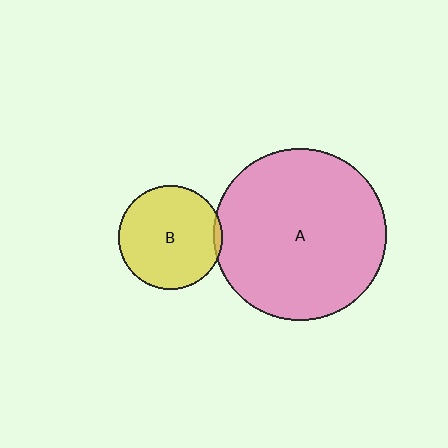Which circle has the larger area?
Circle A (pink).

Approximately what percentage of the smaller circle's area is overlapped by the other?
Approximately 5%.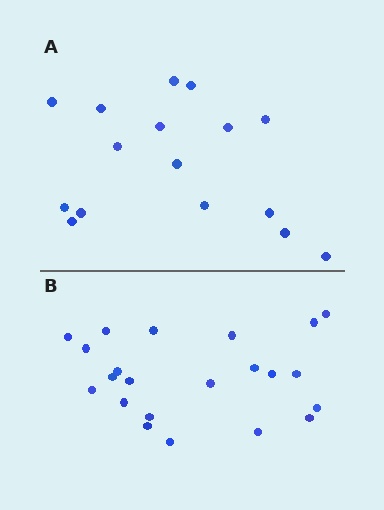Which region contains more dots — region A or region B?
Region B (the bottom region) has more dots.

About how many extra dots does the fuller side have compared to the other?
Region B has about 6 more dots than region A.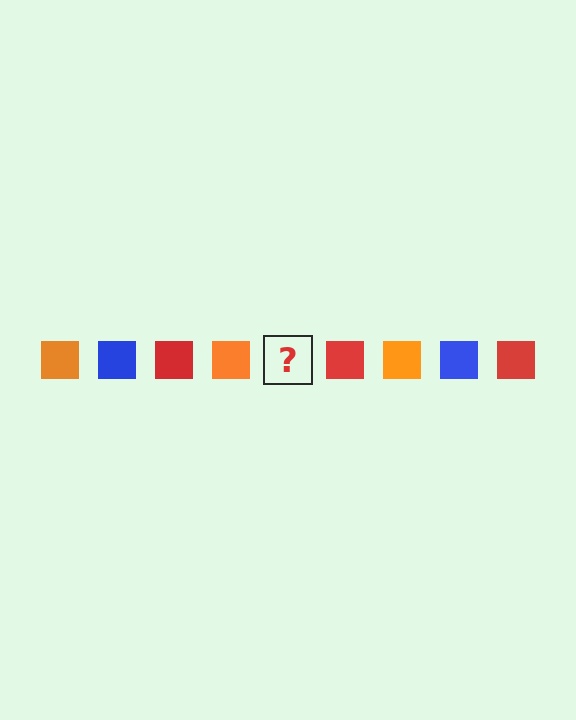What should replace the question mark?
The question mark should be replaced with a blue square.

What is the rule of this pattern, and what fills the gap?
The rule is that the pattern cycles through orange, blue, red squares. The gap should be filled with a blue square.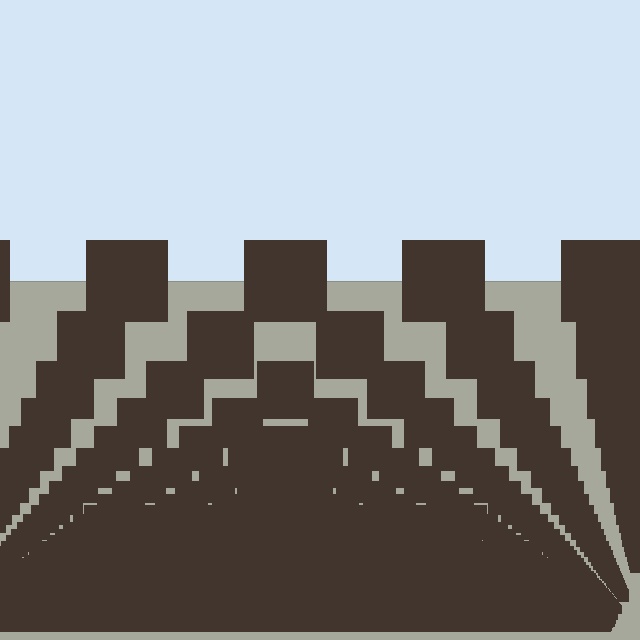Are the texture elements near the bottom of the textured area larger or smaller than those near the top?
Smaller. The gradient is inverted — elements near the bottom are smaller and denser.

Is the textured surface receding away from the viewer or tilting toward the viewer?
The surface appears to tilt toward the viewer. Texture elements get larger and sparser toward the top.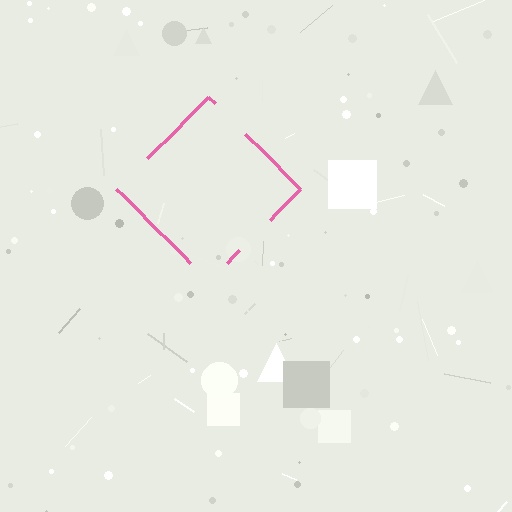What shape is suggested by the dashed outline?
The dashed outline suggests a diamond.